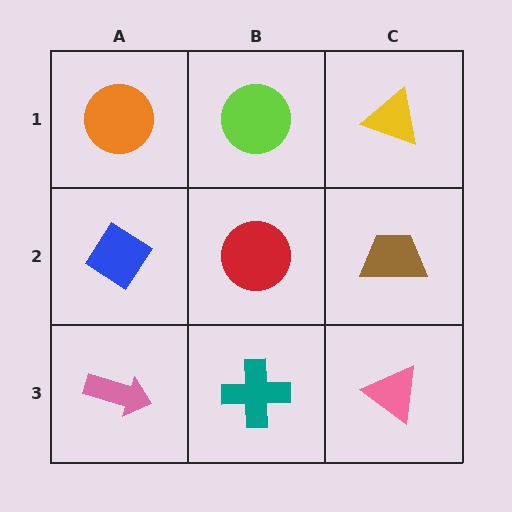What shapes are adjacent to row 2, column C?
A yellow triangle (row 1, column C), a pink triangle (row 3, column C), a red circle (row 2, column B).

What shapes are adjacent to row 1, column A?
A blue diamond (row 2, column A), a lime circle (row 1, column B).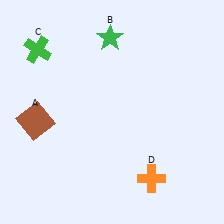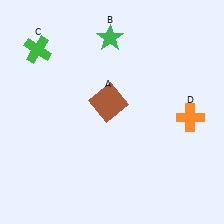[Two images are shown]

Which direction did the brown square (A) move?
The brown square (A) moved right.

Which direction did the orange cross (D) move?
The orange cross (D) moved up.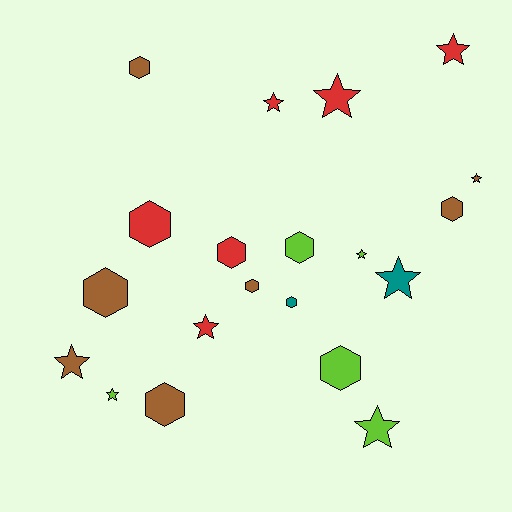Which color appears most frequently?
Brown, with 7 objects.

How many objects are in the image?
There are 20 objects.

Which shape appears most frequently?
Hexagon, with 10 objects.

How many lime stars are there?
There are 3 lime stars.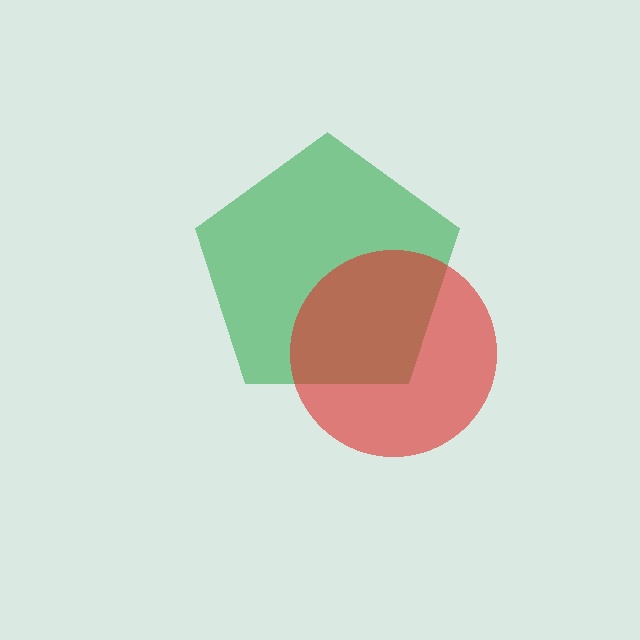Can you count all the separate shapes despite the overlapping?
Yes, there are 2 separate shapes.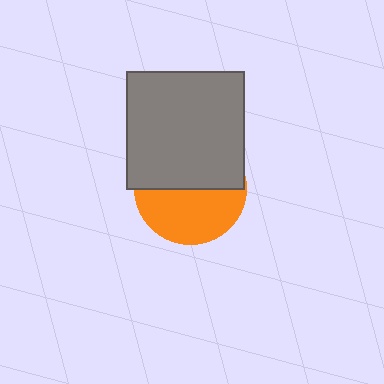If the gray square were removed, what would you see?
You would see the complete orange circle.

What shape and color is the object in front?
The object in front is a gray square.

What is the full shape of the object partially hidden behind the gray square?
The partially hidden object is an orange circle.